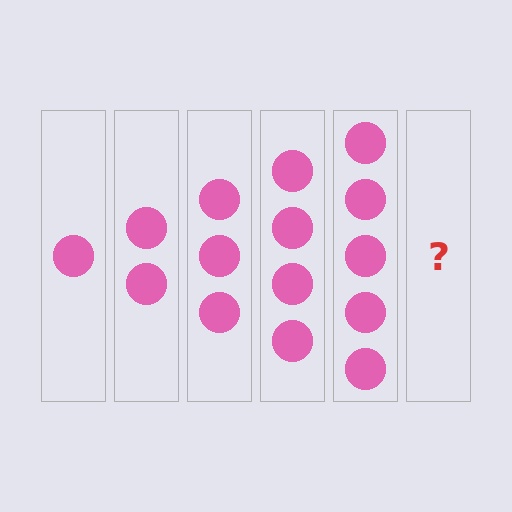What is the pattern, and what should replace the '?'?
The pattern is that each step adds one more circle. The '?' should be 6 circles.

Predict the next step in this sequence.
The next step is 6 circles.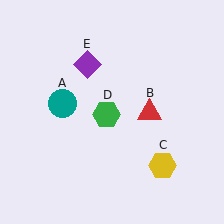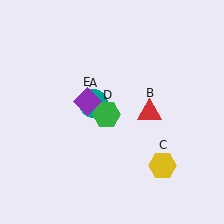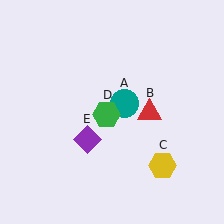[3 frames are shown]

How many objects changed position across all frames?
2 objects changed position: teal circle (object A), purple diamond (object E).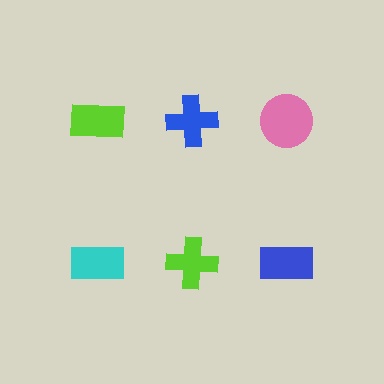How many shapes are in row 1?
3 shapes.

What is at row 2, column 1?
A cyan rectangle.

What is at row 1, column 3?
A pink circle.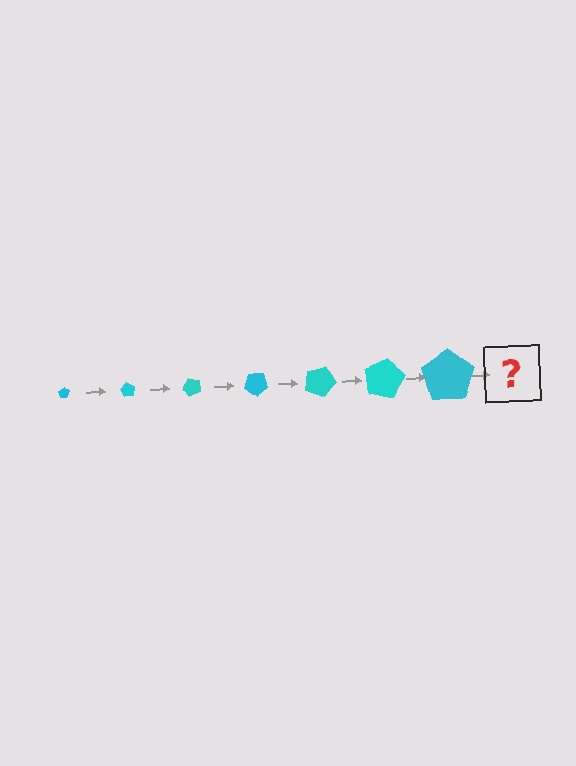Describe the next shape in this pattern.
It should be a pentagon, larger than the previous one and rotated 420 degrees from the start.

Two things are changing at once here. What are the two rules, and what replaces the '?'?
The two rules are that the pentagon grows larger each step and it rotates 60 degrees each step. The '?' should be a pentagon, larger than the previous one and rotated 420 degrees from the start.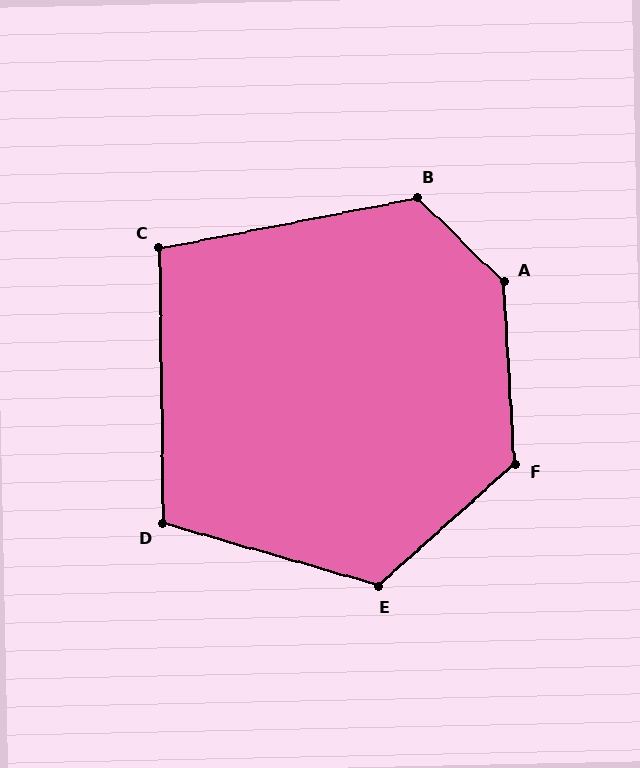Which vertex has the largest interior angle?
A, at approximately 138 degrees.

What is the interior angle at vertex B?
Approximately 125 degrees (obtuse).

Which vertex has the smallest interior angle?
C, at approximately 100 degrees.